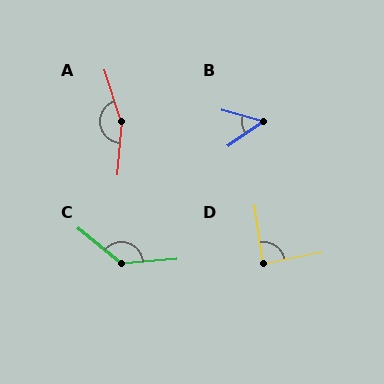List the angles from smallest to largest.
B (50°), D (87°), C (136°), A (157°).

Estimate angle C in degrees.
Approximately 136 degrees.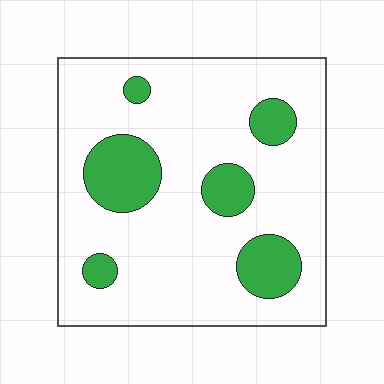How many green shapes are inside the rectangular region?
6.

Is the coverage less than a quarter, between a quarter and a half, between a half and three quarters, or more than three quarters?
Less than a quarter.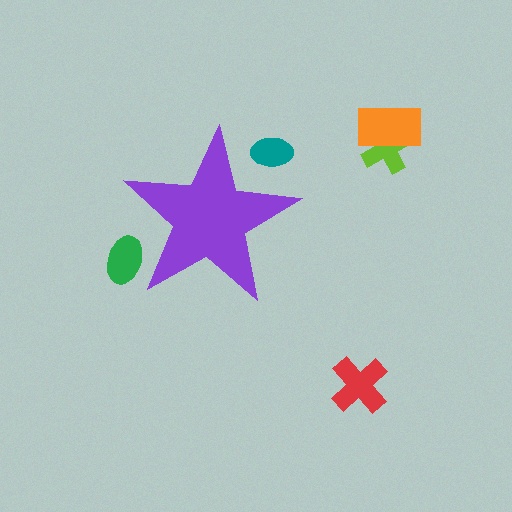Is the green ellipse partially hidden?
Yes, the green ellipse is partially hidden behind the purple star.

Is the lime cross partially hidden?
No, the lime cross is fully visible.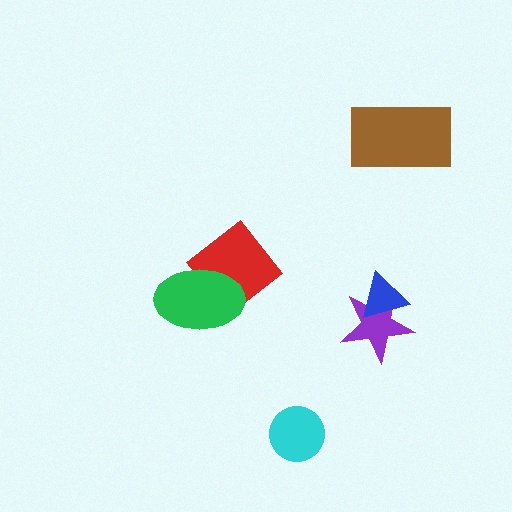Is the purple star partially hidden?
Yes, it is partially covered by another shape.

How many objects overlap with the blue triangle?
1 object overlaps with the blue triangle.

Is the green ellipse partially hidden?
No, no other shape covers it.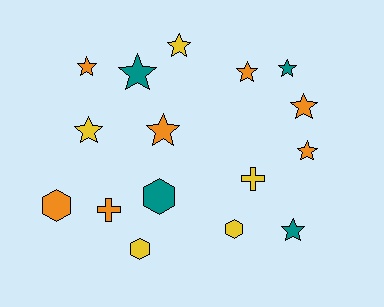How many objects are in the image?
There are 16 objects.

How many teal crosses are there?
There are no teal crosses.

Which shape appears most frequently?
Star, with 10 objects.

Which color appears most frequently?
Orange, with 7 objects.